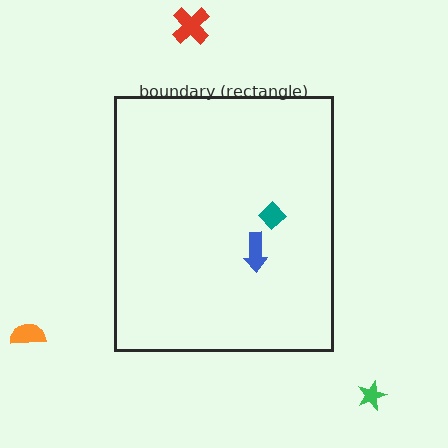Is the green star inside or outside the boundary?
Outside.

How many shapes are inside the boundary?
2 inside, 3 outside.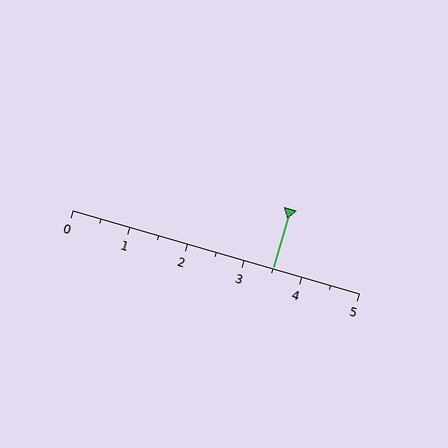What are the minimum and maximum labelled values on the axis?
The axis runs from 0 to 5.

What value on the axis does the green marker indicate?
The marker indicates approximately 3.5.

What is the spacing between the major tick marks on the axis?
The major ticks are spaced 1 apart.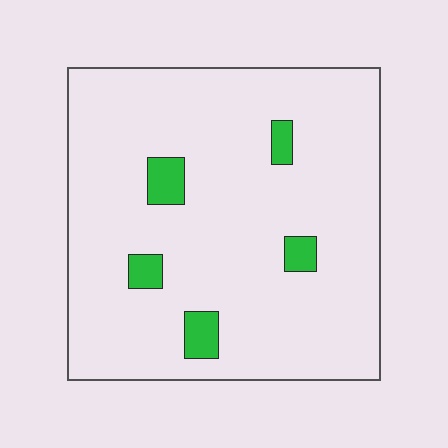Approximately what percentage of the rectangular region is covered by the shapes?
Approximately 5%.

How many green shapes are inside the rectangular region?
5.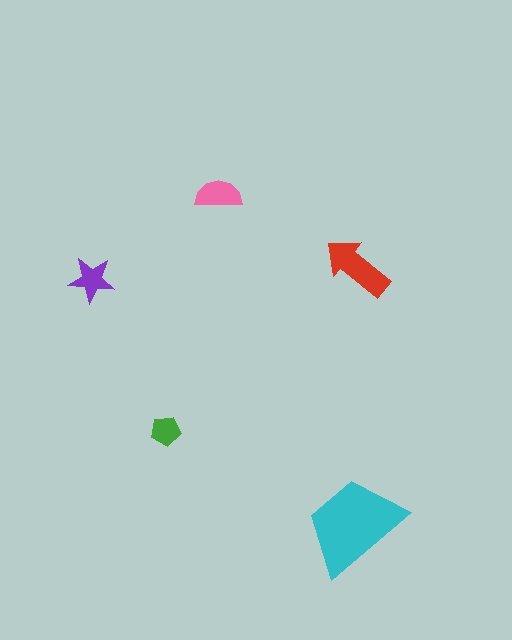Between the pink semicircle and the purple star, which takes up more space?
The pink semicircle.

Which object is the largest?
The cyan trapezoid.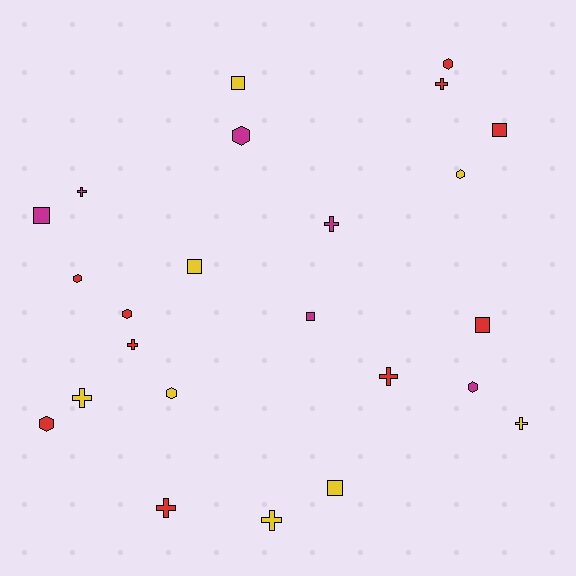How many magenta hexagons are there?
There are 2 magenta hexagons.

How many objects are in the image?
There are 24 objects.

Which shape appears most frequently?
Cross, with 9 objects.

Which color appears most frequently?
Red, with 10 objects.